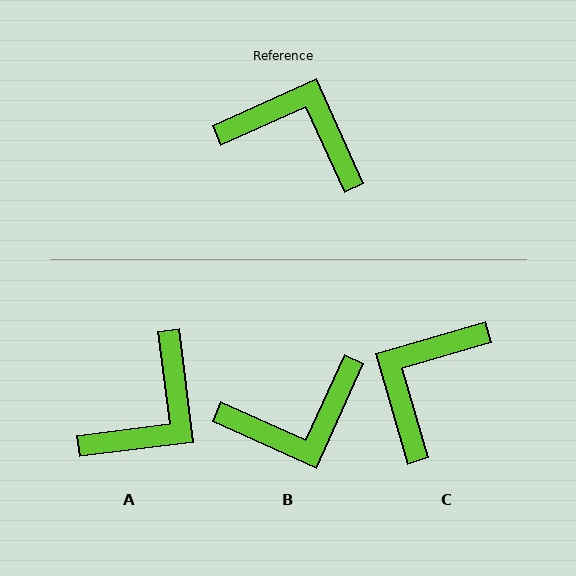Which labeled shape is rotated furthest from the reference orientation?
B, about 138 degrees away.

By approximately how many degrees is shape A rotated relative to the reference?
Approximately 107 degrees clockwise.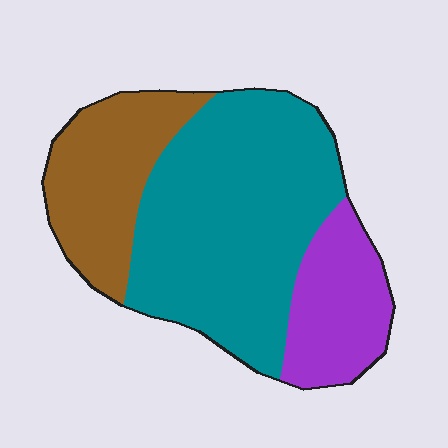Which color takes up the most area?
Teal, at roughly 55%.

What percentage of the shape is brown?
Brown takes up about one quarter (1/4) of the shape.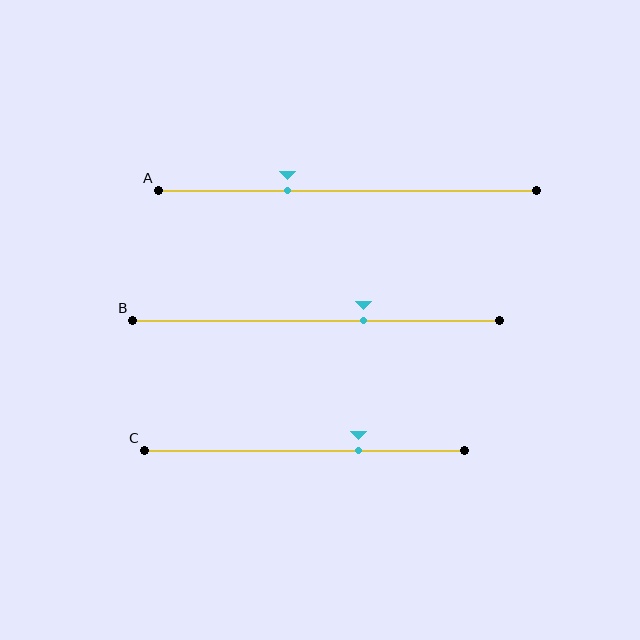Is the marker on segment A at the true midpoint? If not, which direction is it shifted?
No, the marker on segment A is shifted to the left by about 16% of the segment length.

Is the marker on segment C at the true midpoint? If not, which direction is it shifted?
No, the marker on segment C is shifted to the right by about 17% of the segment length.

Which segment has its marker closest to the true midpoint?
Segment B has its marker closest to the true midpoint.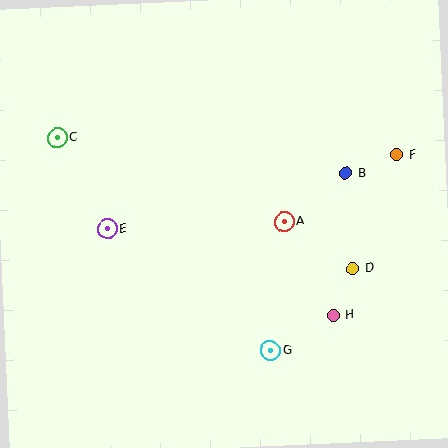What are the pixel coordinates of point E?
Point E is at (107, 229).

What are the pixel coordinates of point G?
Point G is at (270, 351).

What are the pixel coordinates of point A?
Point A is at (284, 222).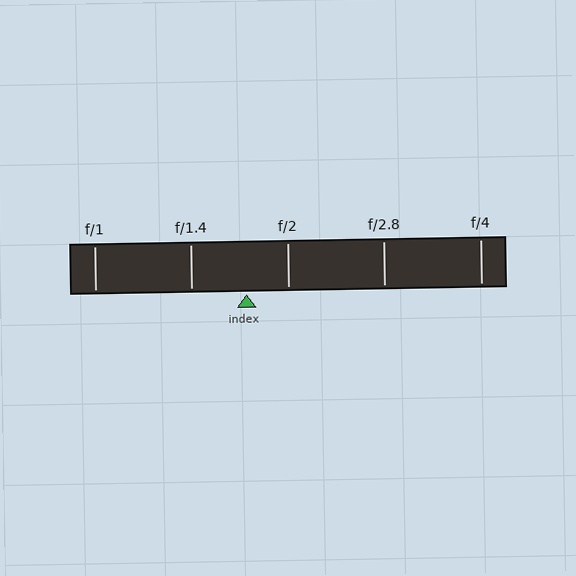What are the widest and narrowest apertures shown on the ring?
The widest aperture shown is f/1 and the narrowest is f/4.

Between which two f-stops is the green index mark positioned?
The index mark is between f/1.4 and f/2.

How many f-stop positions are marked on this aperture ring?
There are 5 f-stop positions marked.